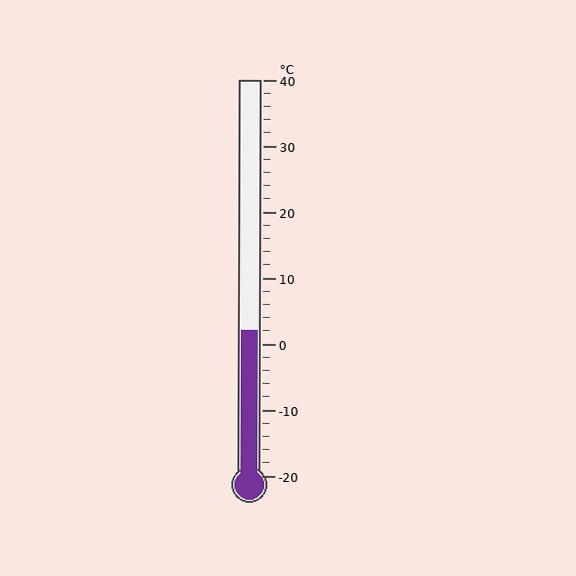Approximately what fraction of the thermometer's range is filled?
The thermometer is filled to approximately 35% of its range.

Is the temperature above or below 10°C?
The temperature is below 10°C.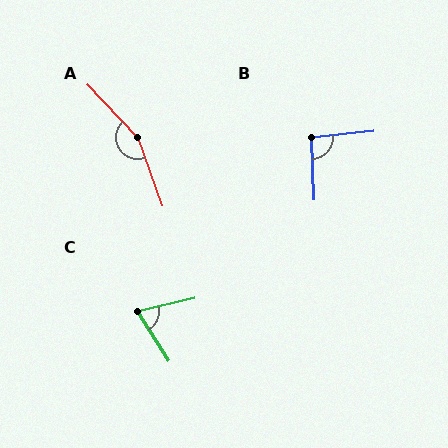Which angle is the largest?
A, at approximately 157 degrees.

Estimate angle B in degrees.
Approximately 94 degrees.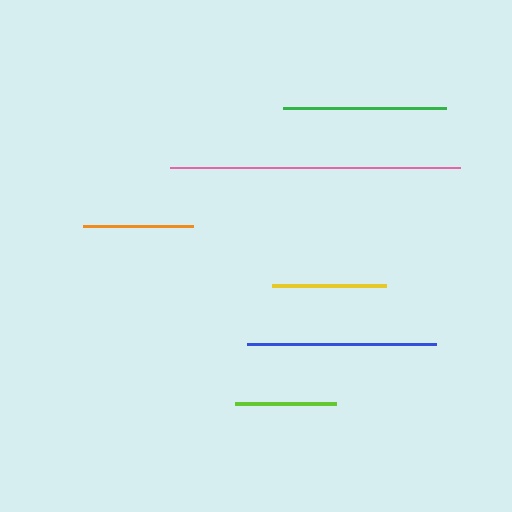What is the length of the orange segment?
The orange segment is approximately 110 pixels long.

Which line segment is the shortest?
The lime line is the shortest at approximately 101 pixels.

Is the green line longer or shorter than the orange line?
The green line is longer than the orange line.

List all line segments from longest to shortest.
From longest to shortest: pink, blue, green, yellow, orange, lime.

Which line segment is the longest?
The pink line is the longest at approximately 289 pixels.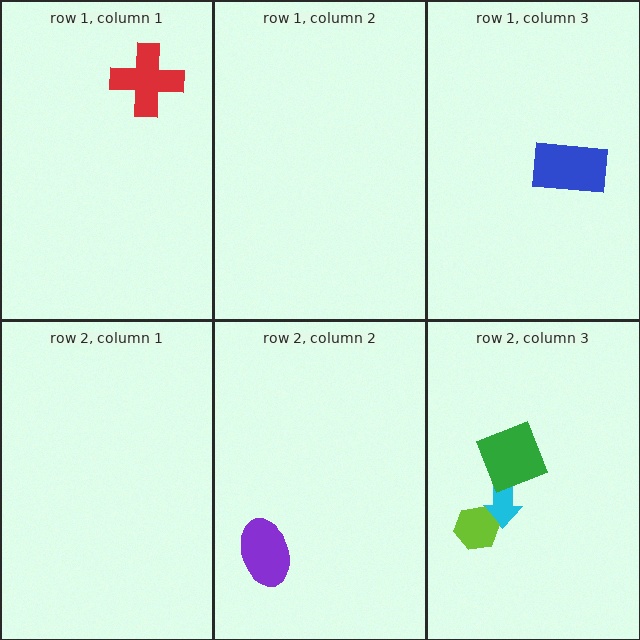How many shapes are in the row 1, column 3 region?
1.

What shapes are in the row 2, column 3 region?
The cyan arrow, the lime hexagon, the green square.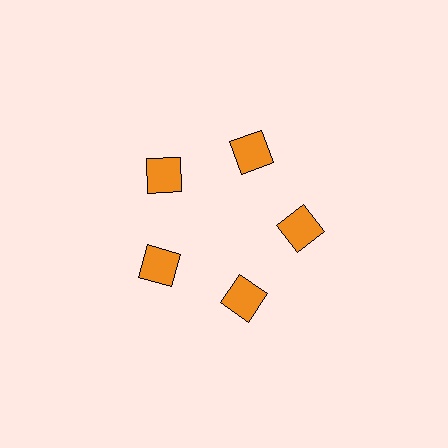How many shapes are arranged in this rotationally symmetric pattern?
There are 5 shapes, arranged in 5 groups of 1.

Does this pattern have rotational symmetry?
Yes, this pattern has 5-fold rotational symmetry. It looks the same after rotating 72 degrees around the center.